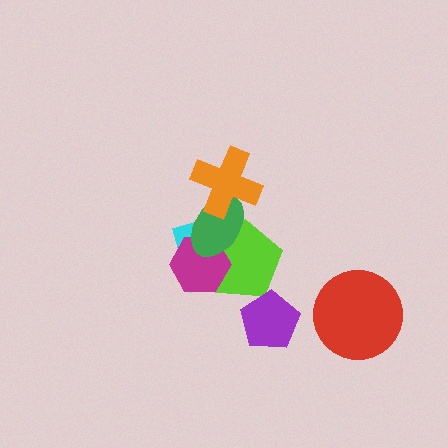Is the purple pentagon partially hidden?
No, no other shape covers it.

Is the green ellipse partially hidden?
Yes, it is partially covered by another shape.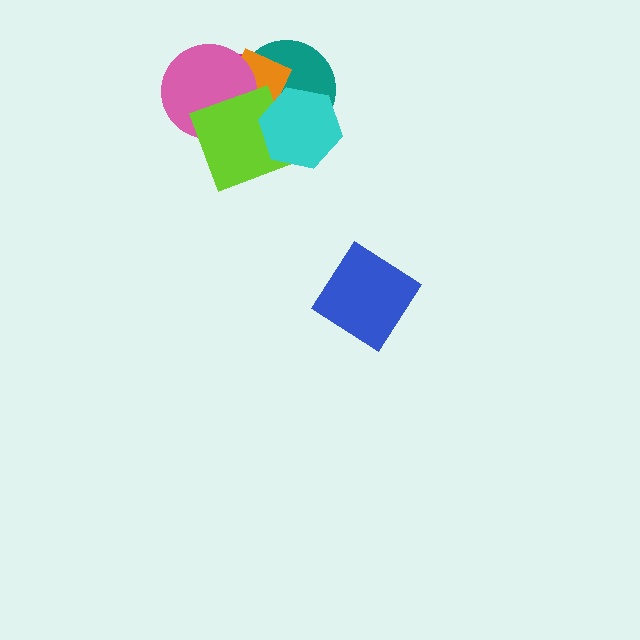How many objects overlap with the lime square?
5 objects overlap with the lime square.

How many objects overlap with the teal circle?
5 objects overlap with the teal circle.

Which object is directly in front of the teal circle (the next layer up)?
The orange diamond is directly in front of the teal circle.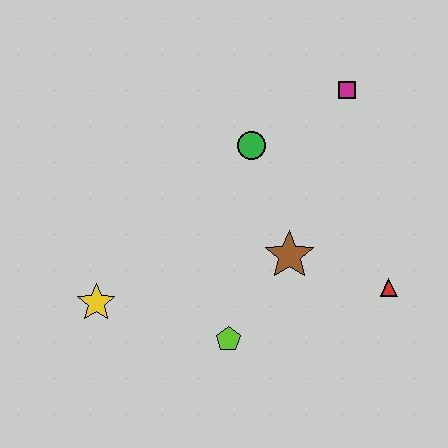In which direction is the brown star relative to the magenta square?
The brown star is below the magenta square.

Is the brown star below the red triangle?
No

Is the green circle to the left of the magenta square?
Yes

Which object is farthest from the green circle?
The yellow star is farthest from the green circle.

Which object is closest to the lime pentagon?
The brown star is closest to the lime pentagon.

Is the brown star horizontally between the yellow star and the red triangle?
Yes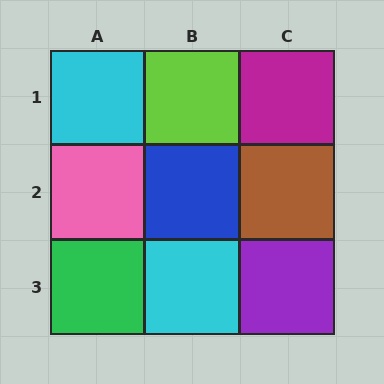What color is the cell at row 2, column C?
Brown.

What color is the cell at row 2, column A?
Pink.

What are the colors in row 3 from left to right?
Green, cyan, purple.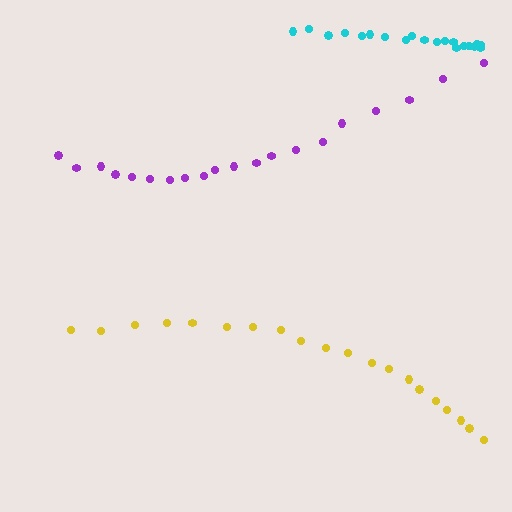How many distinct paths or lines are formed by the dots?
There are 3 distinct paths.